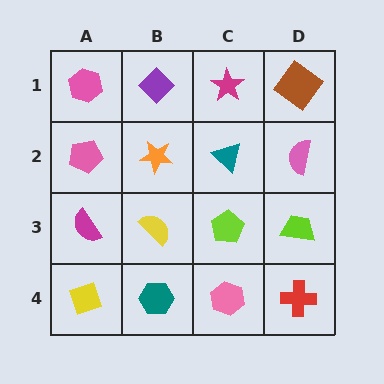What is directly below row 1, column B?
An orange star.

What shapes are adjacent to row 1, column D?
A pink semicircle (row 2, column D), a magenta star (row 1, column C).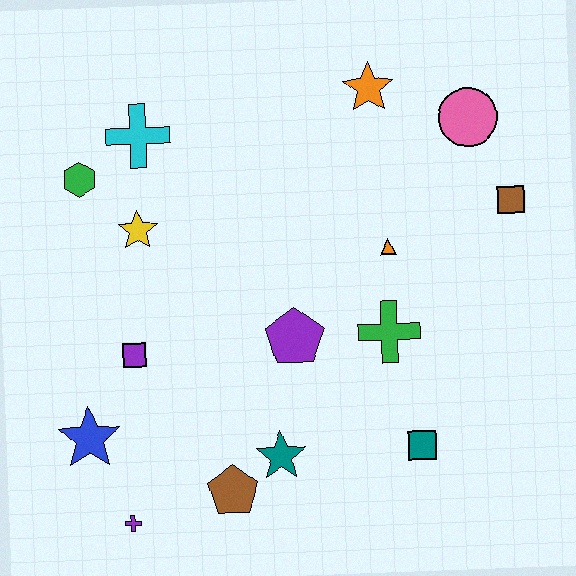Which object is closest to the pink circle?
The brown square is closest to the pink circle.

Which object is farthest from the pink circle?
The purple cross is farthest from the pink circle.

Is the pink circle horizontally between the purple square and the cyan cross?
No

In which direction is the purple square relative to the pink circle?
The purple square is to the left of the pink circle.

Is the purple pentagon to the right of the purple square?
Yes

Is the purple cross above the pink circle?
No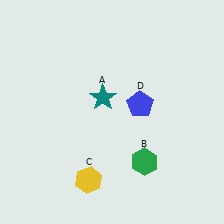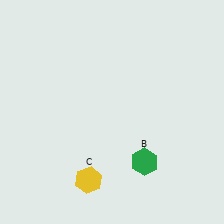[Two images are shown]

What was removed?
The blue pentagon (D), the teal star (A) were removed in Image 2.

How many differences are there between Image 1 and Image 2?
There are 2 differences between the two images.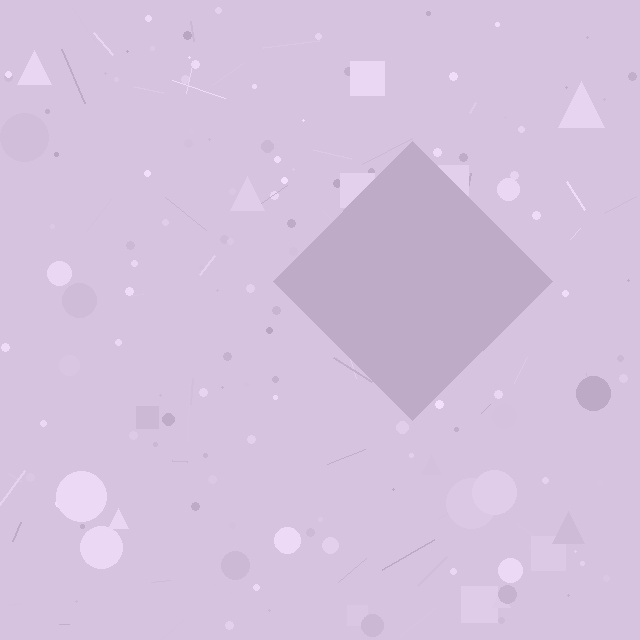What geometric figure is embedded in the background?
A diamond is embedded in the background.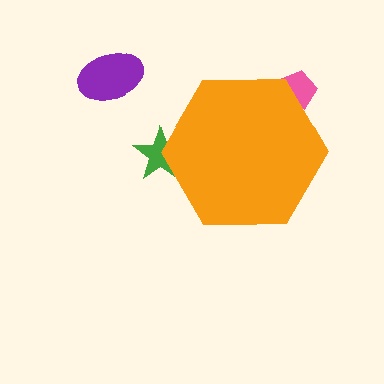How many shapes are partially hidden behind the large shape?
2 shapes are partially hidden.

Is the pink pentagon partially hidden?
Yes, the pink pentagon is partially hidden behind the orange hexagon.